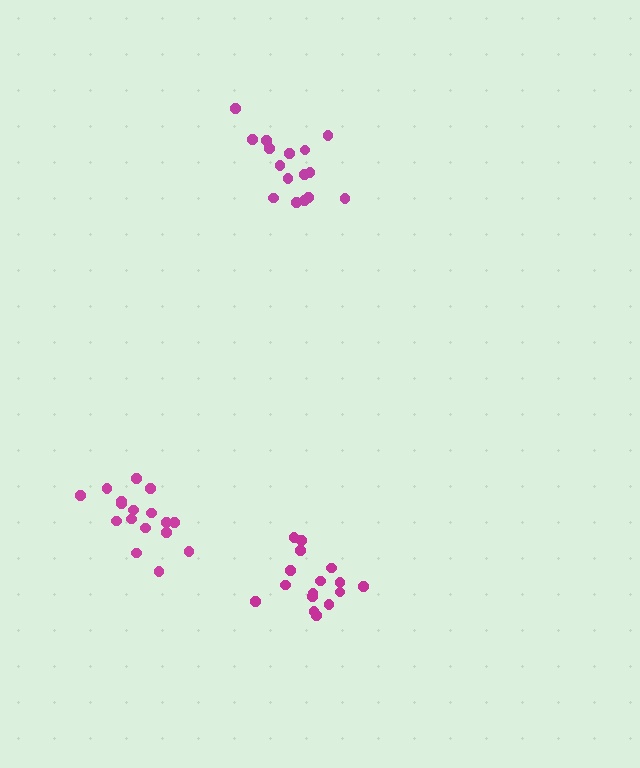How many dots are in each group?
Group 1: 17 dots, Group 2: 16 dots, Group 3: 16 dots (49 total).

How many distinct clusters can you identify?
There are 3 distinct clusters.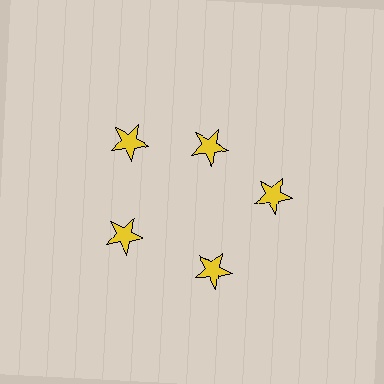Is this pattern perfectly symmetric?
No. The 5 yellow stars are arranged in a ring, but one element near the 1 o'clock position is pulled inward toward the center, breaking the 5-fold rotational symmetry.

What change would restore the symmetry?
The symmetry would be restored by moving it outward, back onto the ring so that all 5 stars sit at equal angles and equal distance from the center.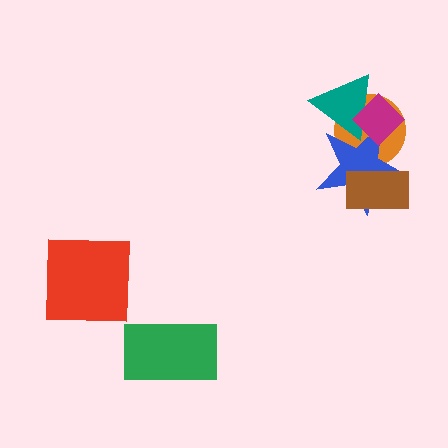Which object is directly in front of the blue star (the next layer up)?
The magenta diamond is directly in front of the blue star.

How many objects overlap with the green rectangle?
0 objects overlap with the green rectangle.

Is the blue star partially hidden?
Yes, it is partially covered by another shape.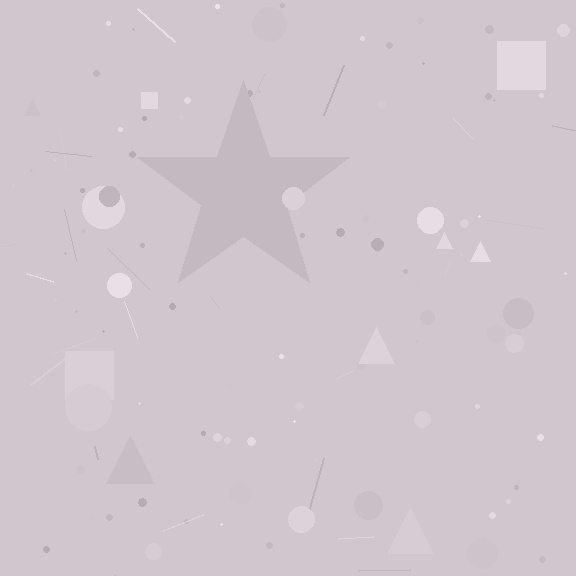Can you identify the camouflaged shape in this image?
The camouflaged shape is a star.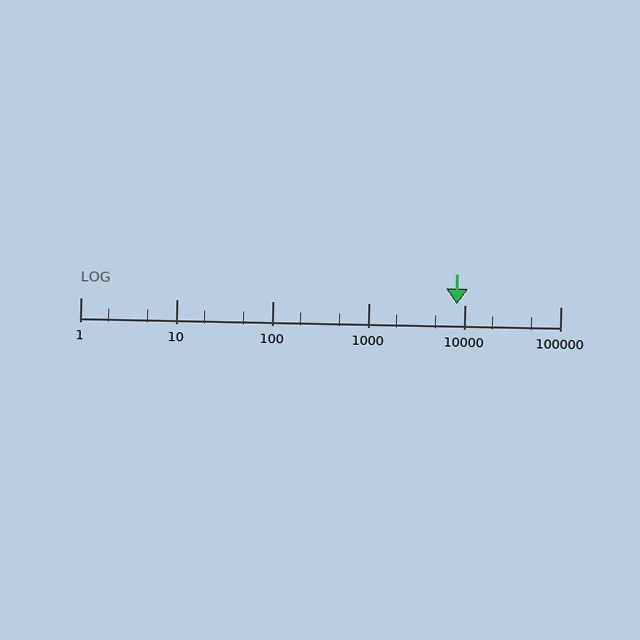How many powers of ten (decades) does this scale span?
The scale spans 5 decades, from 1 to 100000.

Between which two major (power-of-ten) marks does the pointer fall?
The pointer is between 1000 and 10000.